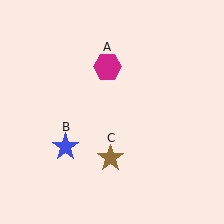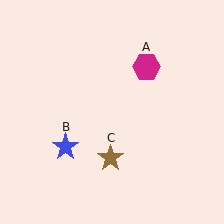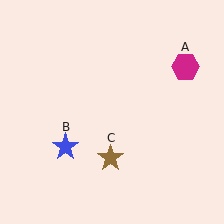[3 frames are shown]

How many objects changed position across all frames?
1 object changed position: magenta hexagon (object A).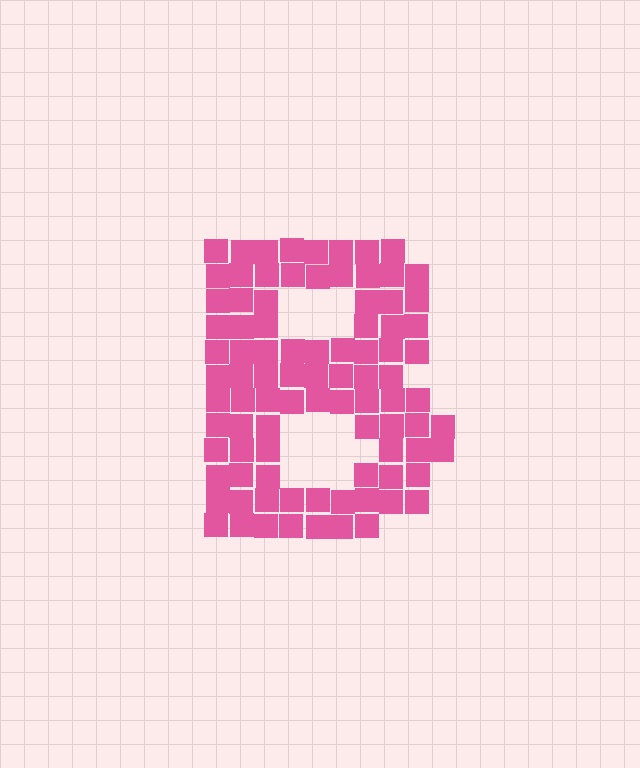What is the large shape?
The large shape is the letter B.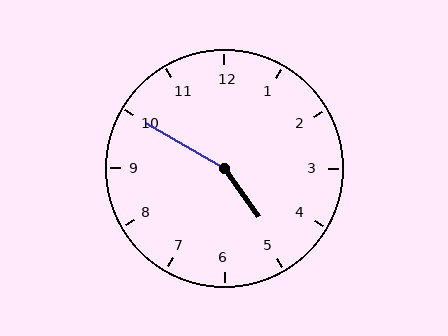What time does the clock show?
4:50.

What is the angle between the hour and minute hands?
Approximately 155 degrees.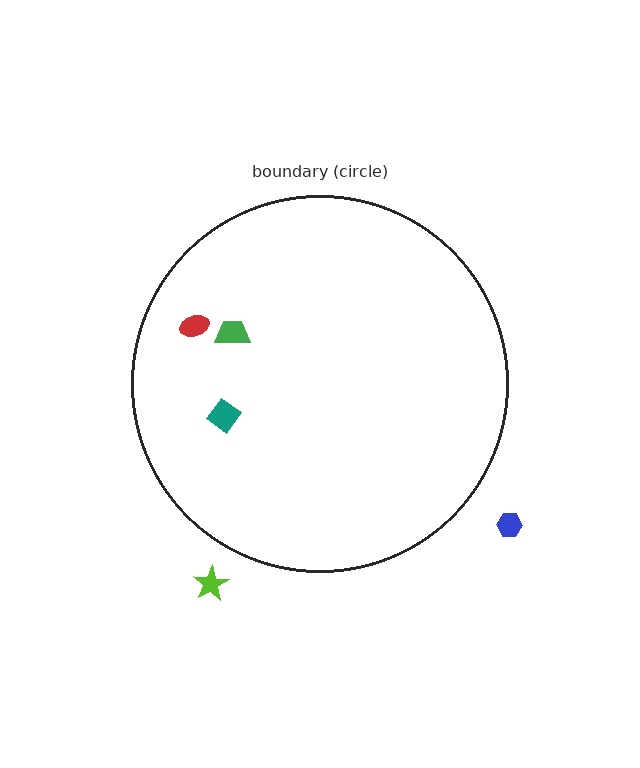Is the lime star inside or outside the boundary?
Outside.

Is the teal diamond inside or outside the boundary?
Inside.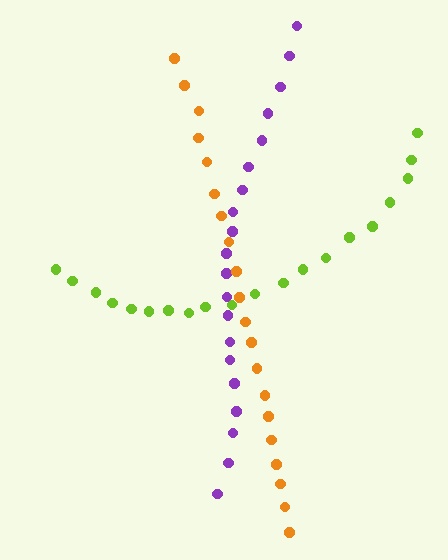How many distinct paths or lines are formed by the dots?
There are 3 distinct paths.